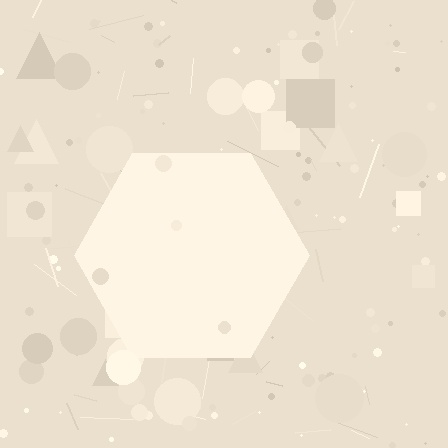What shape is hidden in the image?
A hexagon is hidden in the image.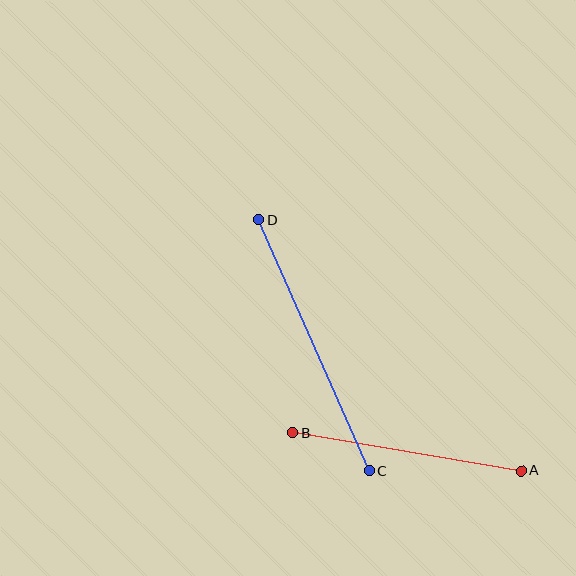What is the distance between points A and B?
The distance is approximately 232 pixels.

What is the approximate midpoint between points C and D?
The midpoint is at approximately (314, 345) pixels.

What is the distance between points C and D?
The distance is approximately 274 pixels.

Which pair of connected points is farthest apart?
Points C and D are farthest apart.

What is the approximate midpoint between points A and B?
The midpoint is at approximately (407, 452) pixels.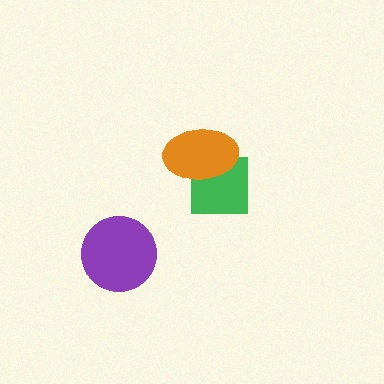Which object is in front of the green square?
The orange ellipse is in front of the green square.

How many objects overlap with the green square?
1 object overlaps with the green square.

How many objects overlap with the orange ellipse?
1 object overlaps with the orange ellipse.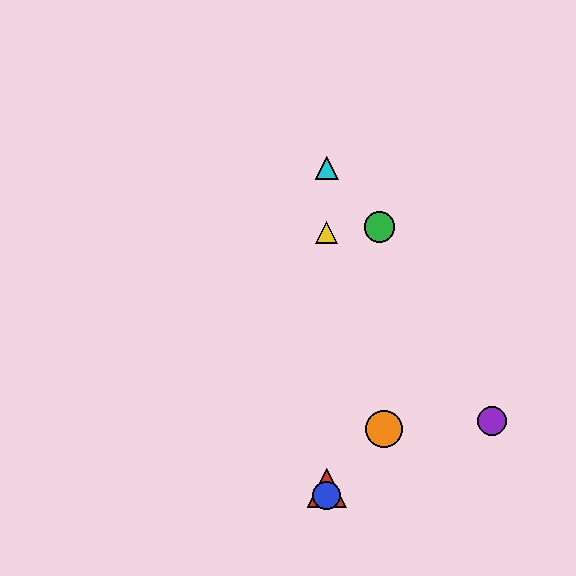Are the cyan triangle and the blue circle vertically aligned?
Yes, both are at x≈327.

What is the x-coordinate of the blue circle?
The blue circle is at x≈327.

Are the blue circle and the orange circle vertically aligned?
No, the blue circle is at x≈327 and the orange circle is at x≈384.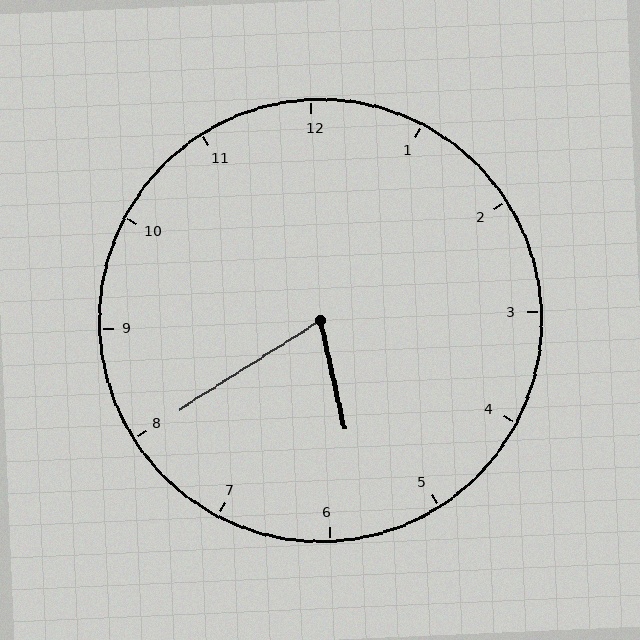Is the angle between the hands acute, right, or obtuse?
It is acute.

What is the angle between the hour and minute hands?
Approximately 70 degrees.